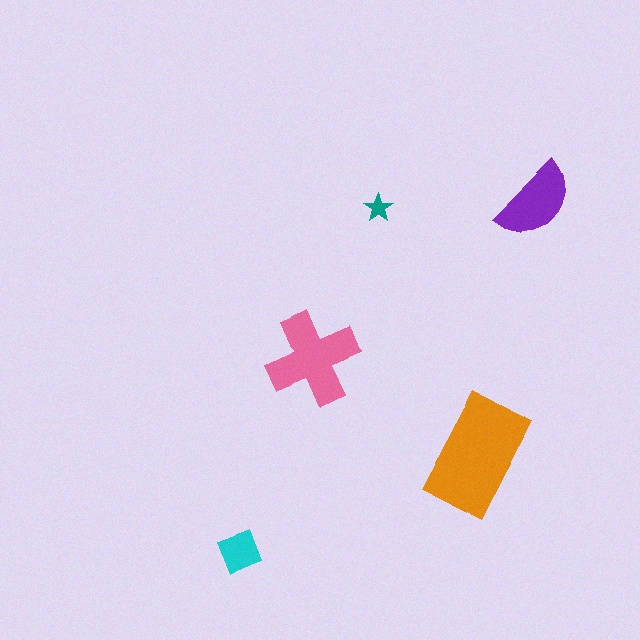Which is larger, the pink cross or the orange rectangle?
The orange rectangle.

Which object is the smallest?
The teal star.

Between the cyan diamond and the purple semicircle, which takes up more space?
The purple semicircle.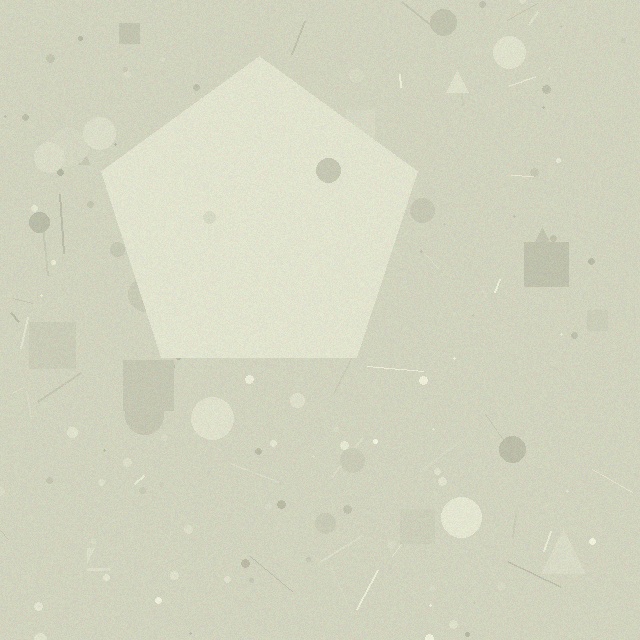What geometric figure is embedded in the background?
A pentagon is embedded in the background.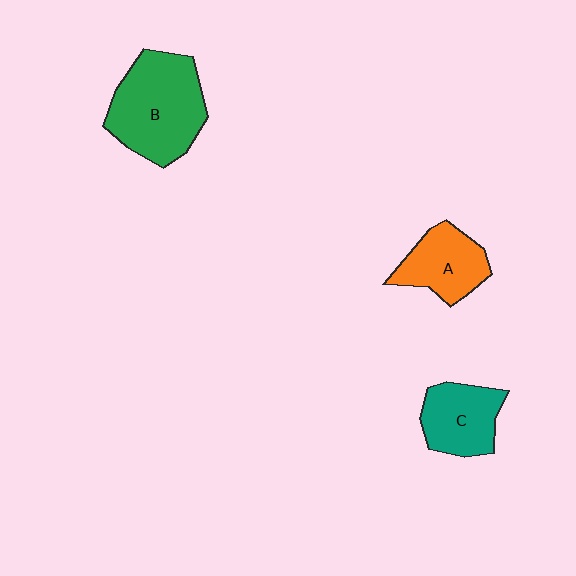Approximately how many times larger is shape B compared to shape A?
Approximately 1.7 times.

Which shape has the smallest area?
Shape A (orange).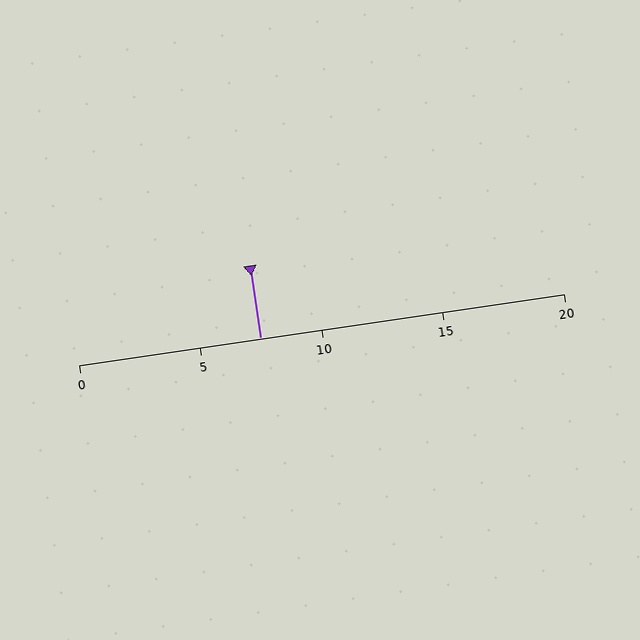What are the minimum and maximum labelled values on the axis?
The axis runs from 0 to 20.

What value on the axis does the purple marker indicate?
The marker indicates approximately 7.5.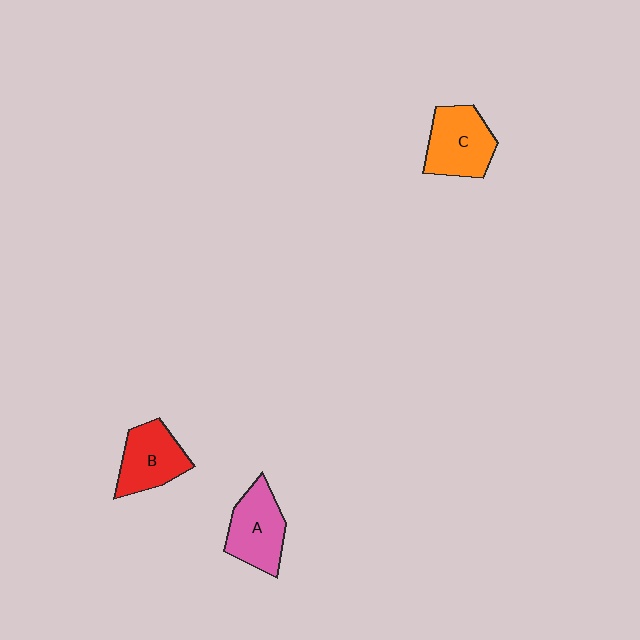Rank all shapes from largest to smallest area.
From largest to smallest: C (orange), A (pink), B (red).